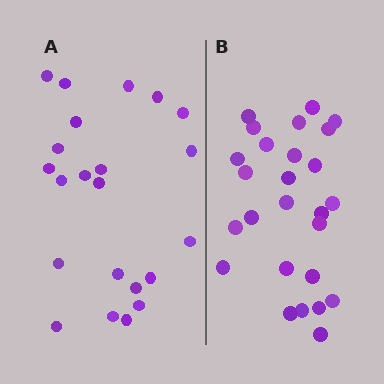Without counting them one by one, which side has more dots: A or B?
Region B (the right region) has more dots.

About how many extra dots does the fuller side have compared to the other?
Region B has about 4 more dots than region A.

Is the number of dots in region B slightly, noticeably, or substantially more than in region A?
Region B has only slightly more — the two regions are fairly close. The ratio is roughly 1.2 to 1.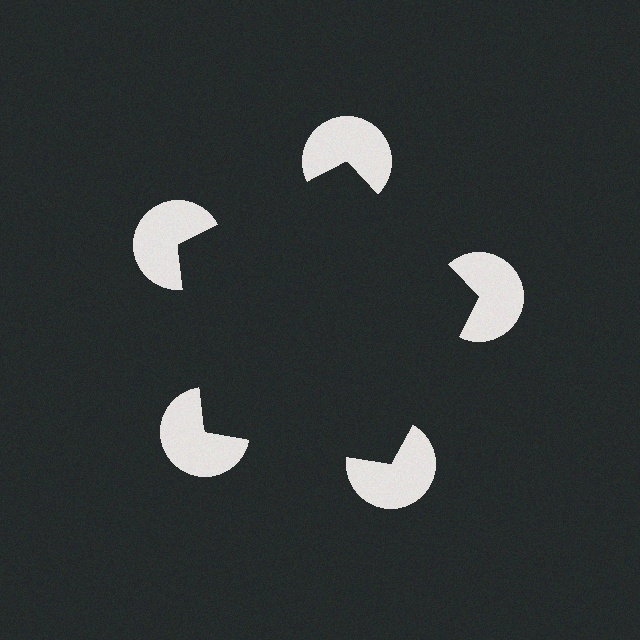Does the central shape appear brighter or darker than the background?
It typically appears slightly darker than the background, even though no actual brightness change is drawn.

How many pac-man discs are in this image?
There are 5 — one at each vertex of the illusory pentagon.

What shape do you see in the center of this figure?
An illusory pentagon — its edges are inferred from the aligned wedge cuts in the pac-man discs, not physically drawn.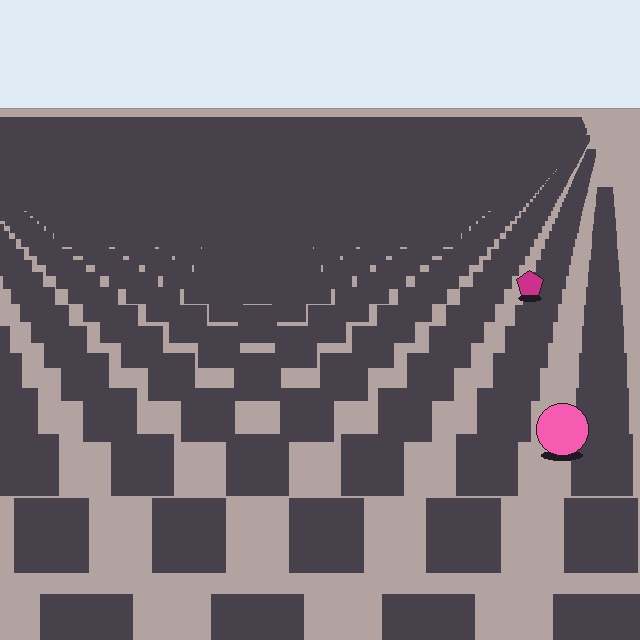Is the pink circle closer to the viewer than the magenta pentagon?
Yes. The pink circle is closer — you can tell from the texture gradient: the ground texture is coarser near it.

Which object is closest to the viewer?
The pink circle is closest. The texture marks near it are larger and more spread out.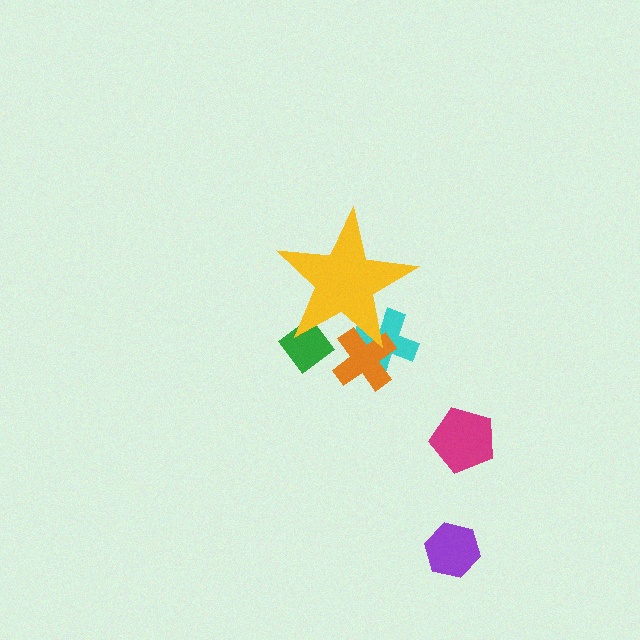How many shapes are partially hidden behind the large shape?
3 shapes are partially hidden.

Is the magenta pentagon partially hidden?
No, the magenta pentagon is fully visible.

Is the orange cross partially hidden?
Yes, the orange cross is partially hidden behind the yellow star.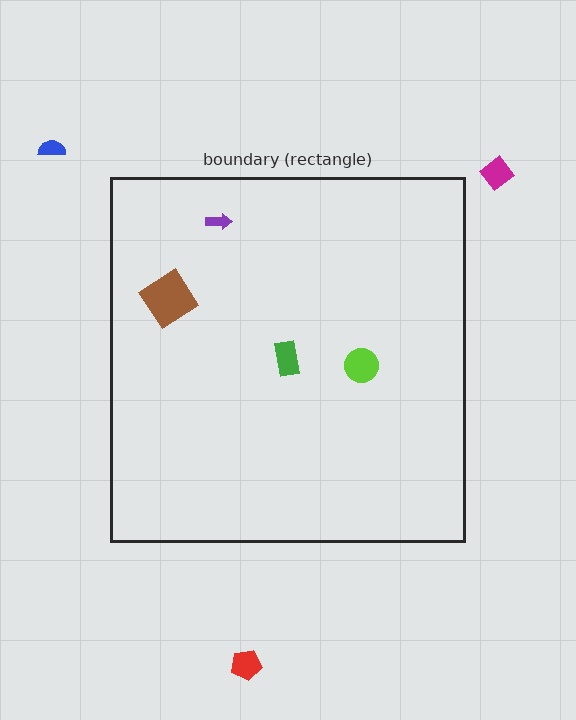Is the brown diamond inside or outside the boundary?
Inside.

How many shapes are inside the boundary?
4 inside, 3 outside.